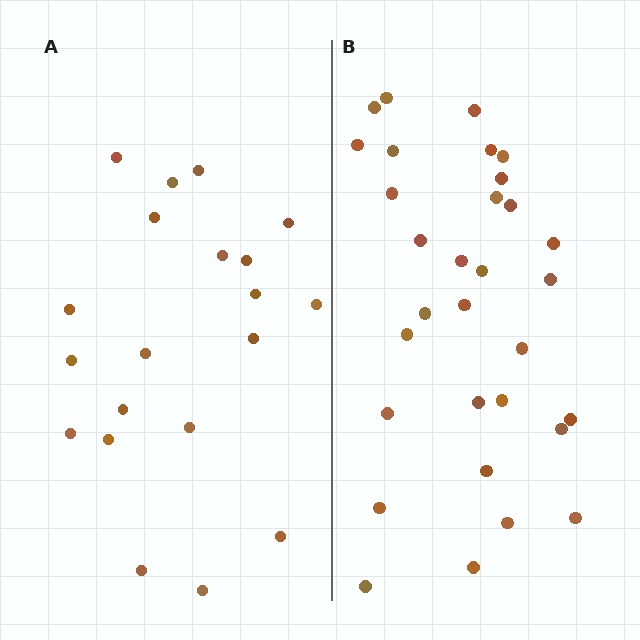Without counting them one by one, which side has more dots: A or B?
Region B (the right region) has more dots.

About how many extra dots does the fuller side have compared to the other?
Region B has roughly 12 or so more dots than region A.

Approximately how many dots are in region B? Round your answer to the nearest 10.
About 30 dots. (The exact count is 31, which rounds to 30.)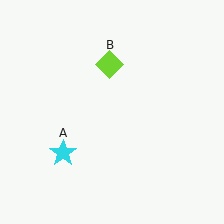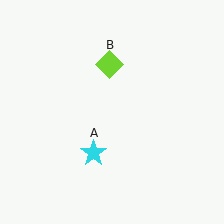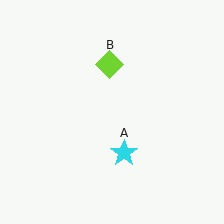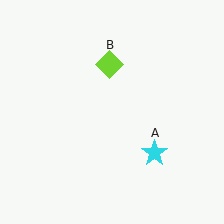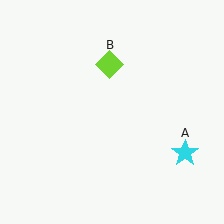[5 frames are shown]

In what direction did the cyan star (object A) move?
The cyan star (object A) moved right.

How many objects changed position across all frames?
1 object changed position: cyan star (object A).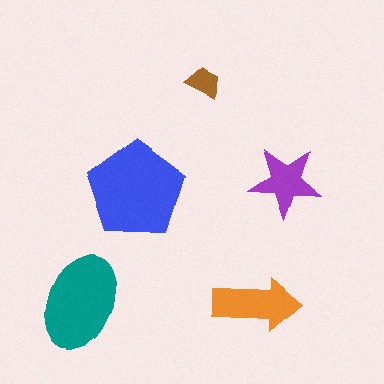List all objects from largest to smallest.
The blue pentagon, the teal ellipse, the orange arrow, the purple star, the brown trapezoid.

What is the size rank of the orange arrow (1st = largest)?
3rd.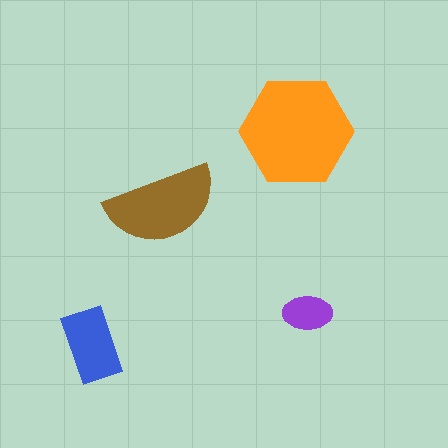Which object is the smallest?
The purple ellipse.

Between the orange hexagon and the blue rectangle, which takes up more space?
The orange hexagon.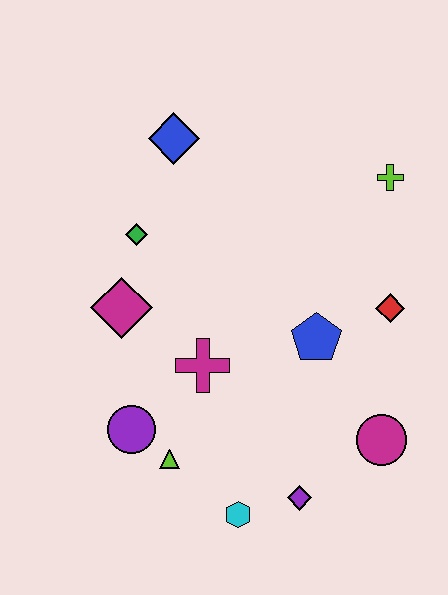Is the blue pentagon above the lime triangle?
Yes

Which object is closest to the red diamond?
The blue pentagon is closest to the red diamond.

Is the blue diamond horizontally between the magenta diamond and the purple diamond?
Yes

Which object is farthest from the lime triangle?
The lime cross is farthest from the lime triangle.